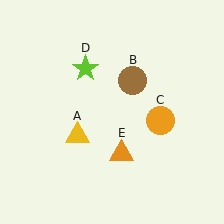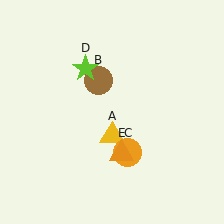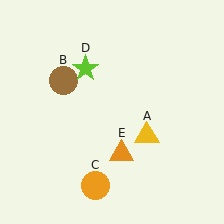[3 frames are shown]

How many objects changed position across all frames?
3 objects changed position: yellow triangle (object A), brown circle (object B), orange circle (object C).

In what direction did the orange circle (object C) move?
The orange circle (object C) moved down and to the left.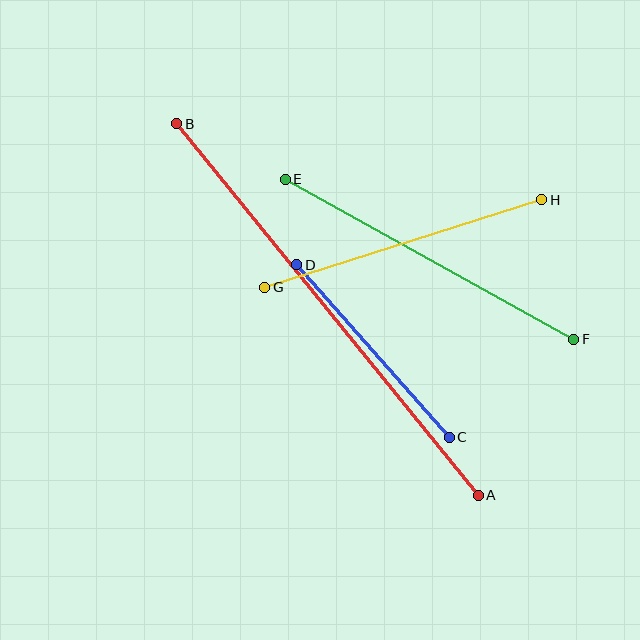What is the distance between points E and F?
The distance is approximately 330 pixels.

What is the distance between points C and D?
The distance is approximately 230 pixels.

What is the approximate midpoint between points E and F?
The midpoint is at approximately (430, 259) pixels.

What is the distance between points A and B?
The distance is approximately 478 pixels.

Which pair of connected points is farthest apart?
Points A and B are farthest apart.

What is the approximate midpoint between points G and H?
The midpoint is at approximately (403, 244) pixels.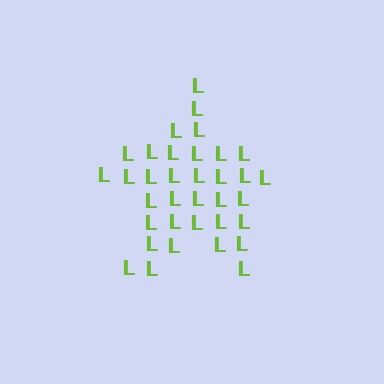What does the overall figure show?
The overall figure shows a star.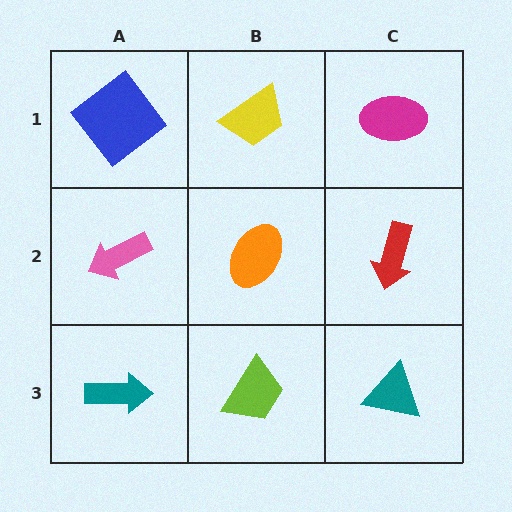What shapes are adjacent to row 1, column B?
An orange ellipse (row 2, column B), a blue diamond (row 1, column A), a magenta ellipse (row 1, column C).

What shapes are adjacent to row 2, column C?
A magenta ellipse (row 1, column C), a teal triangle (row 3, column C), an orange ellipse (row 2, column B).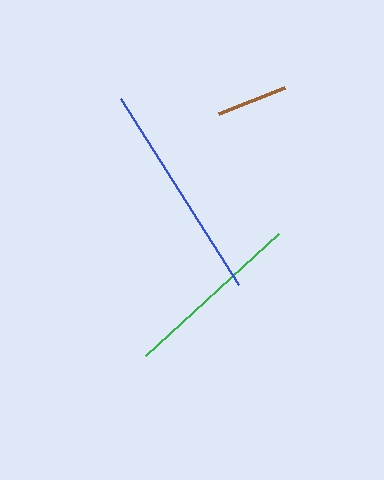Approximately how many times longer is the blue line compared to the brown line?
The blue line is approximately 3.1 times the length of the brown line.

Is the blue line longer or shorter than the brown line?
The blue line is longer than the brown line.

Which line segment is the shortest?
The brown line is the shortest at approximately 71 pixels.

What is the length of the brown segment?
The brown segment is approximately 71 pixels long.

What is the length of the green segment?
The green segment is approximately 181 pixels long.